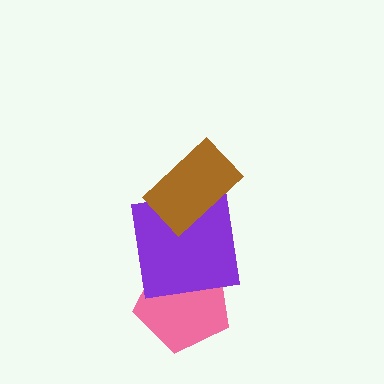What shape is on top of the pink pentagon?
The purple square is on top of the pink pentagon.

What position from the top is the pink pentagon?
The pink pentagon is 3rd from the top.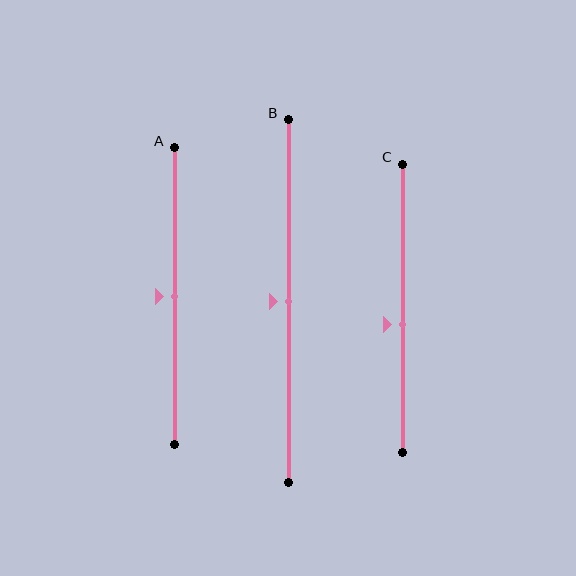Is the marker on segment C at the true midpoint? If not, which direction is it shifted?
No, the marker on segment C is shifted downward by about 5% of the segment length.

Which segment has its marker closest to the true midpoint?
Segment A has its marker closest to the true midpoint.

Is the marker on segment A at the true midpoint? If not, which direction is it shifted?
Yes, the marker on segment A is at the true midpoint.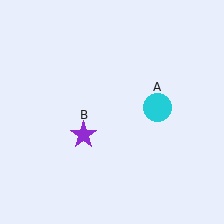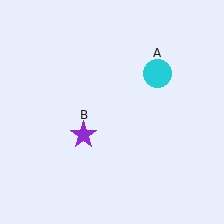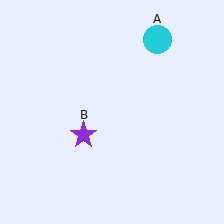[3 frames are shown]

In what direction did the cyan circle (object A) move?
The cyan circle (object A) moved up.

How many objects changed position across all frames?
1 object changed position: cyan circle (object A).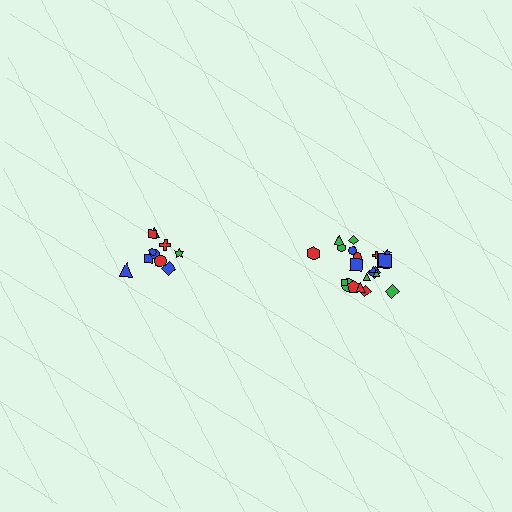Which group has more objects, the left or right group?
The right group.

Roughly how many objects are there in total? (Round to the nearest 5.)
Roughly 30 objects in total.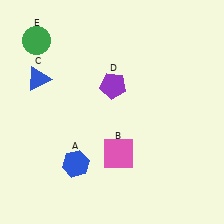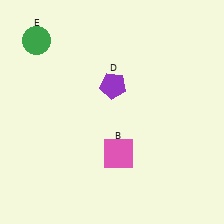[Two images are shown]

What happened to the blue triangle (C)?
The blue triangle (C) was removed in Image 2. It was in the top-left area of Image 1.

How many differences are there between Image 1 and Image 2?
There are 2 differences between the two images.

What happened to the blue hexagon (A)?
The blue hexagon (A) was removed in Image 2. It was in the bottom-left area of Image 1.